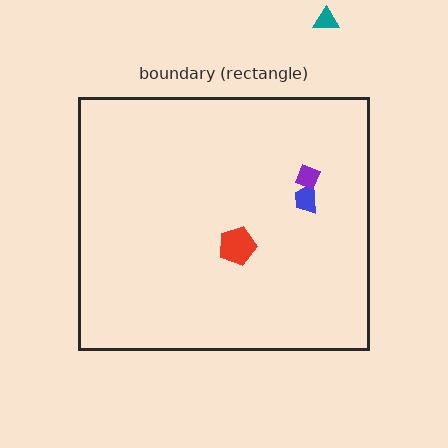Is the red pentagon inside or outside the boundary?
Inside.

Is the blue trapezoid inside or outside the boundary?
Inside.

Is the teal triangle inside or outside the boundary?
Outside.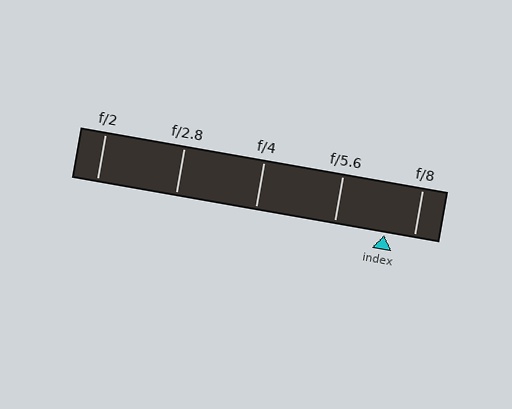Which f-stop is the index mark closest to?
The index mark is closest to f/8.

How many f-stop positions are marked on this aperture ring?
There are 5 f-stop positions marked.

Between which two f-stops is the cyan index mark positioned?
The index mark is between f/5.6 and f/8.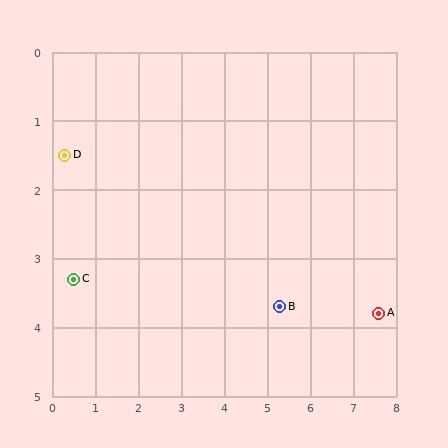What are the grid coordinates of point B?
Point B is at approximately (5.3, 3.7).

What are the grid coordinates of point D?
Point D is at approximately (0.3, 1.5).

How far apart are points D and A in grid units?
Points D and A are about 7.7 grid units apart.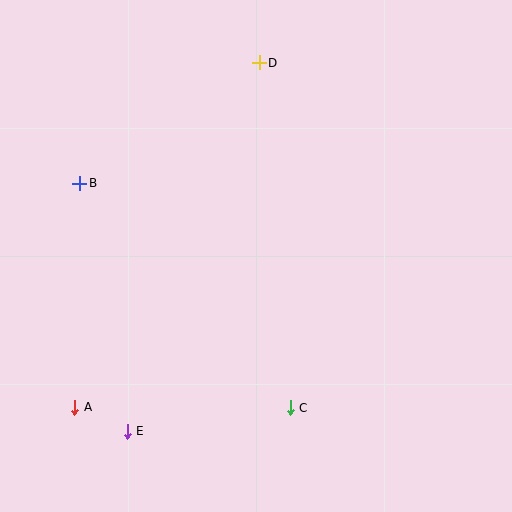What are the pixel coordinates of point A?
Point A is at (75, 407).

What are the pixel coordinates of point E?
Point E is at (127, 431).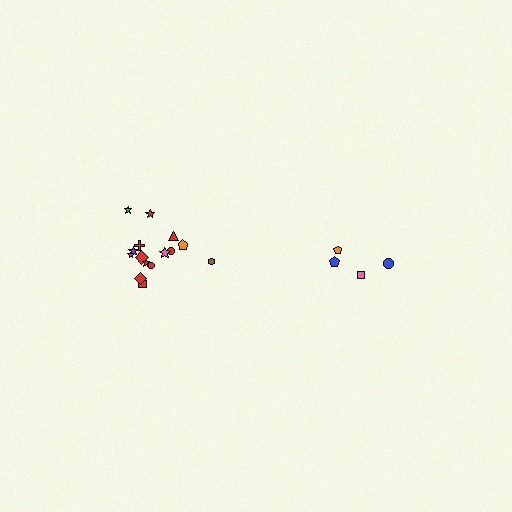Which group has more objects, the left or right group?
The left group.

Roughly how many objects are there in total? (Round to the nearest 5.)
Roughly 20 objects in total.